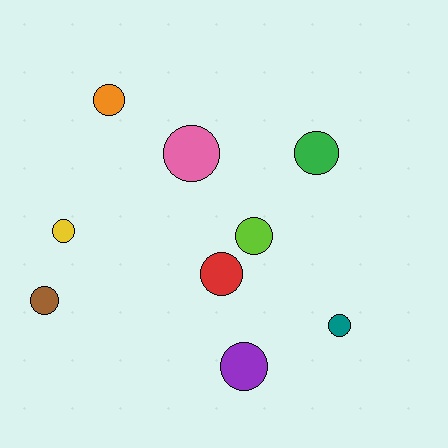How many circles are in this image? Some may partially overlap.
There are 9 circles.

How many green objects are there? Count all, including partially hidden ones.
There is 1 green object.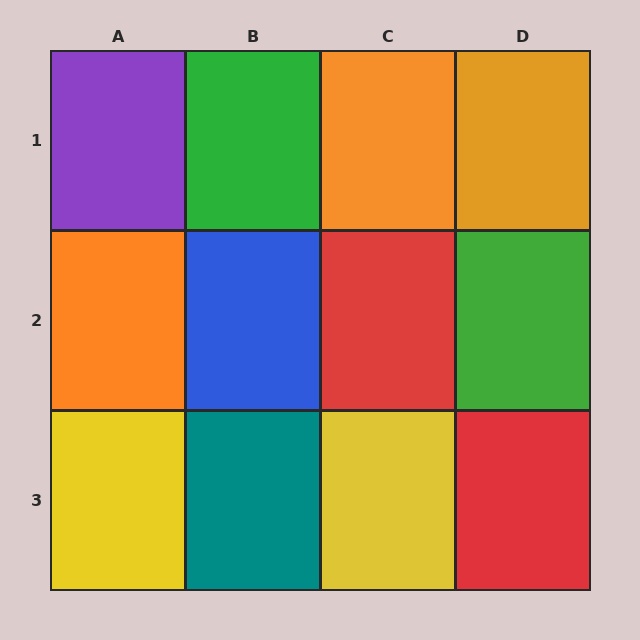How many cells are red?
2 cells are red.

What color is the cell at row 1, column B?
Green.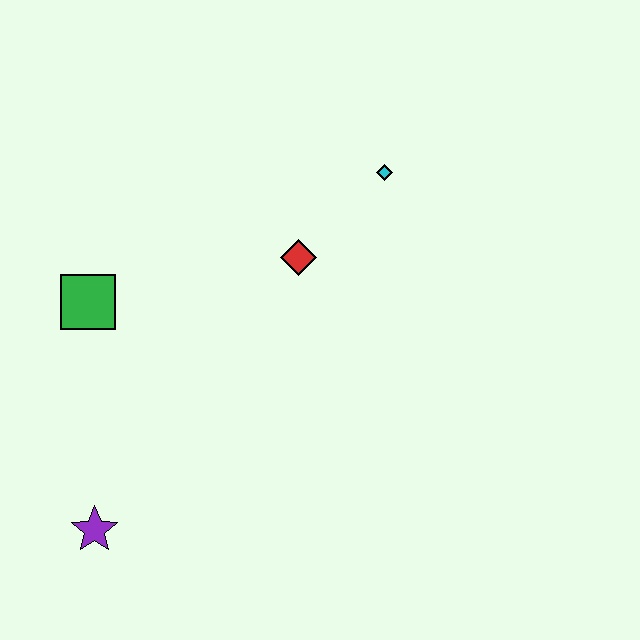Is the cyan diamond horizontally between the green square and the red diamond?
No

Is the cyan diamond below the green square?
No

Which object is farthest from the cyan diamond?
The purple star is farthest from the cyan diamond.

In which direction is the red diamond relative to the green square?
The red diamond is to the right of the green square.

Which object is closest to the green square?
The red diamond is closest to the green square.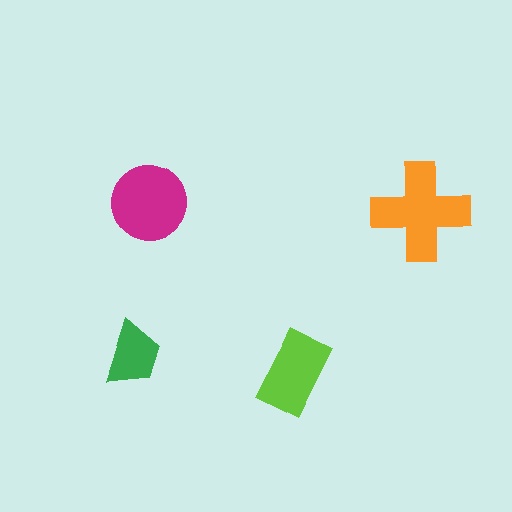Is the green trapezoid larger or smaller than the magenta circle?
Smaller.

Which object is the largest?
The orange cross.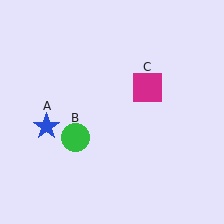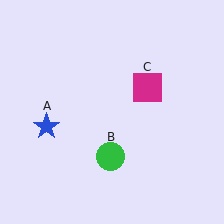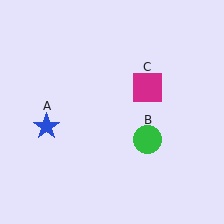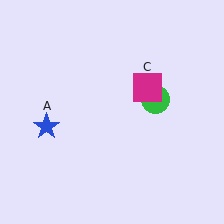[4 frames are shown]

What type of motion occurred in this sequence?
The green circle (object B) rotated counterclockwise around the center of the scene.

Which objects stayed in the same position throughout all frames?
Blue star (object A) and magenta square (object C) remained stationary.